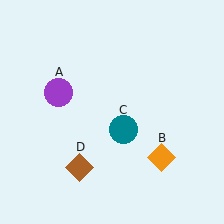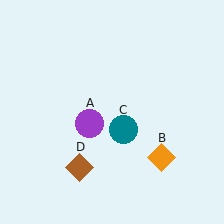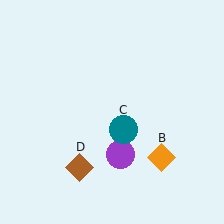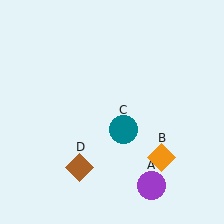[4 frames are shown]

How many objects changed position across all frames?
1 object changed position: purple circle (object A).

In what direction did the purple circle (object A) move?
The purple circle (object A) moved down and to the right.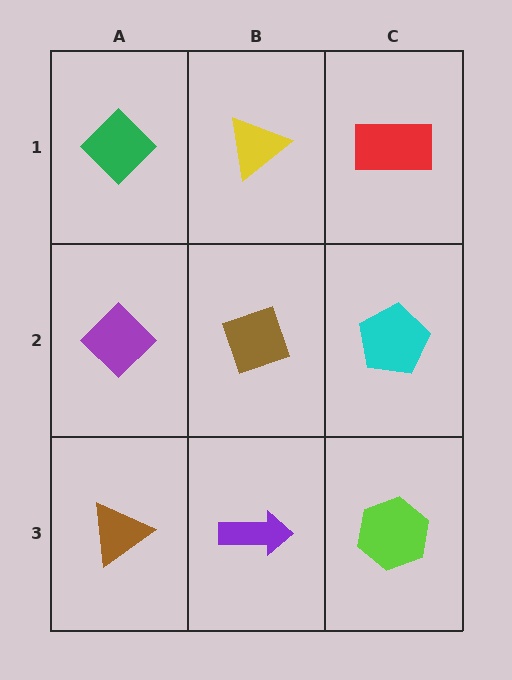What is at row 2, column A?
A purple diamond.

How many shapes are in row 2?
3 shapes.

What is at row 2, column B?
A brown diamond.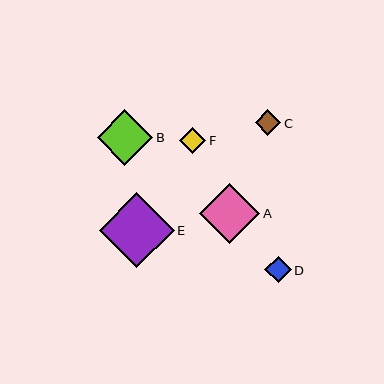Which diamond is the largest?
Diamond E is the largest with a size of approximately 75 pixels.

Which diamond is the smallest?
Diamond C is the smallest with a size of approximately 26 pixels.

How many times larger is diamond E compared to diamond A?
Diamond E is approximately 1.2 times the size of diamond A.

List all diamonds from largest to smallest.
From largest to smallest: E, A, B, D, F, C.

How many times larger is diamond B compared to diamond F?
Diamond B is approximately 2.1 times the size of diamond F.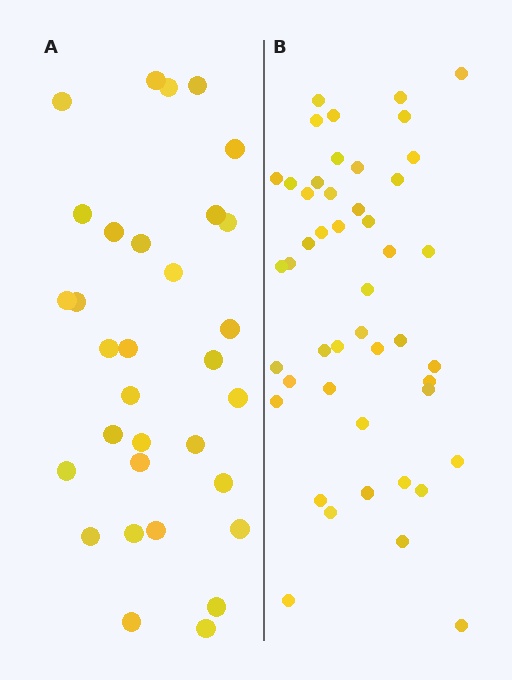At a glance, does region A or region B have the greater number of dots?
Region B (the right region) has more dots.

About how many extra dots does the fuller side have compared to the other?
Region B has approximately 15 more dots than region A.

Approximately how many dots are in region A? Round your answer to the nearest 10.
About 30 dots. (The exact count is 32, which rounds to 30.)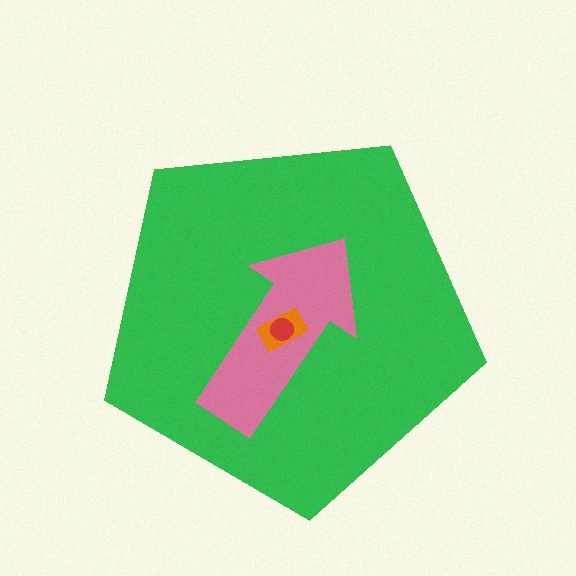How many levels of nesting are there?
4.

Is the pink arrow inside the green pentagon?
Yes.